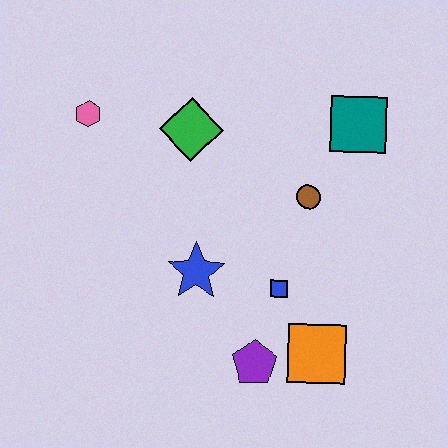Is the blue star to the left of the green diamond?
No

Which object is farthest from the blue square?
The pink hexagon is farthest from the blue square.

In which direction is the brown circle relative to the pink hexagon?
The brown circle is to the right of the pink hexagon.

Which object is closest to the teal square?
The brown circle is closest to the teal square.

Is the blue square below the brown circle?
Yes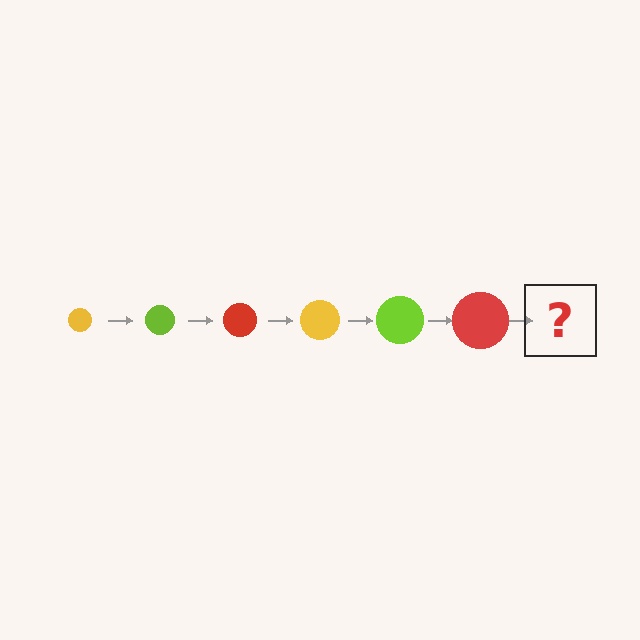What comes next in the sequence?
The next element should be a yellow circle, larger than the previous one.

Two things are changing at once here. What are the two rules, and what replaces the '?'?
The two rules are that the circle grows larger each step and the color cycles through yellow, lime, and red. The '?' should be a yellow circle, larger than the previous one.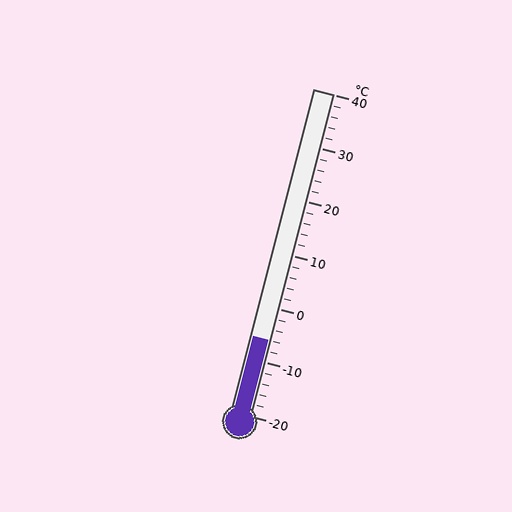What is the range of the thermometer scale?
The thermometer scale ranges from -20°C to 40°C.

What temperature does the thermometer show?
The thermometer shows approximately -6°C.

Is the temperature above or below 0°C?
The temperature is below 0°C.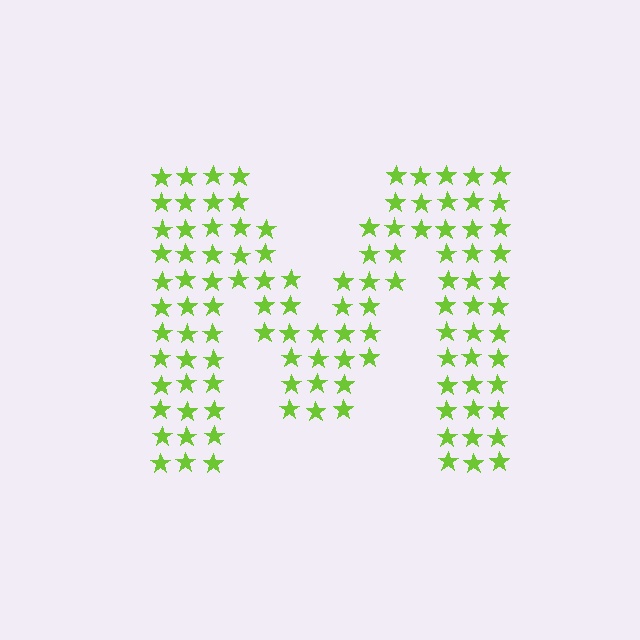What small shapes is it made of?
It is made of small stars.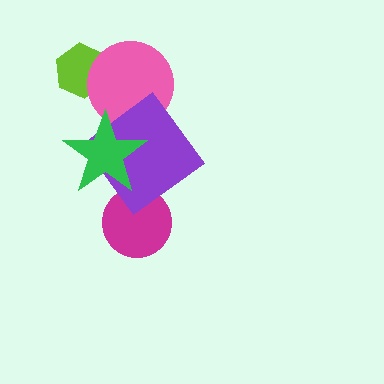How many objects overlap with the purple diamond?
3 objects overlap with the purple diamond.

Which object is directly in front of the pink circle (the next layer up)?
The purple diamond is directly in front of the pink circle.